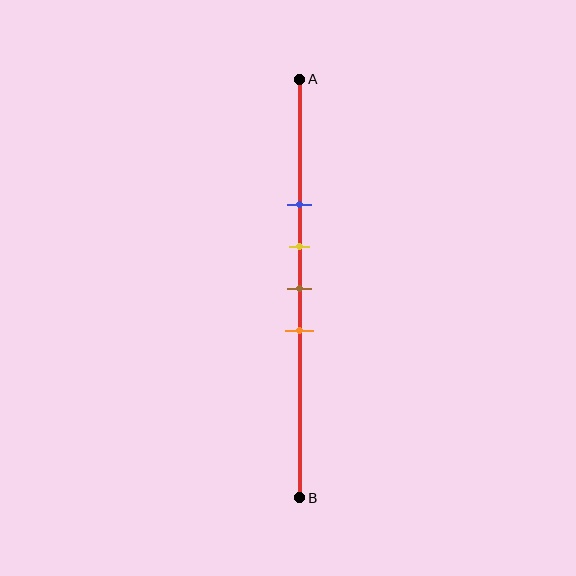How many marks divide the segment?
There are 4 marks dividing the segment.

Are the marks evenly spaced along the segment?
Yes, the marks are approximately evenly spaced.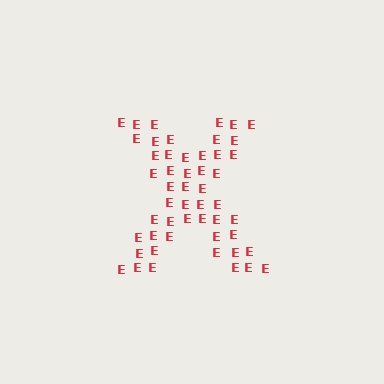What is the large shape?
The large shape is the letter X.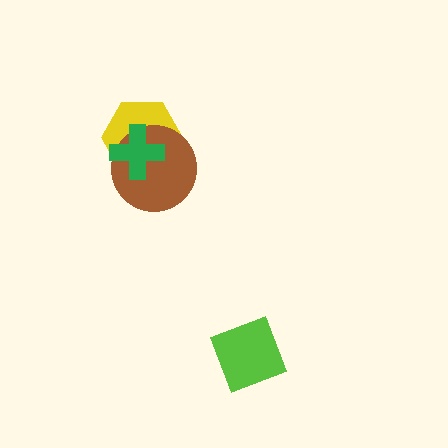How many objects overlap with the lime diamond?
0 objects overlap with the lime diamond.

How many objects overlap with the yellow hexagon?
2 objects overlap with the yellow hexagon.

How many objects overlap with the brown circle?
2 objects overlap with the brown circle.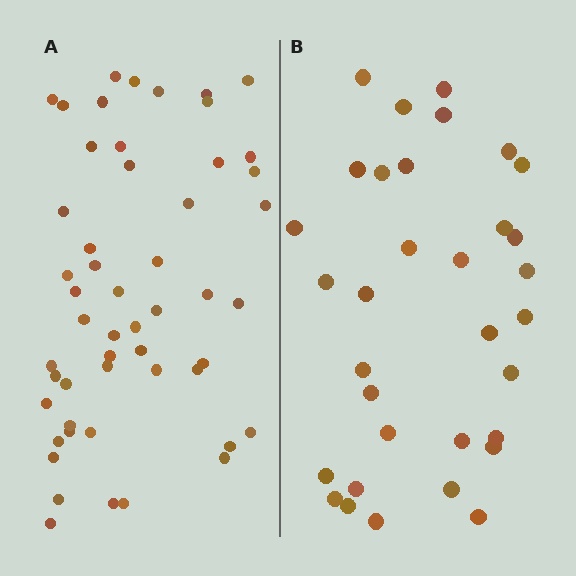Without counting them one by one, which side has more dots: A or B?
Region A (the left region) has more dots.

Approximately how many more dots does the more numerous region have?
Region A has approximately 20 more dots than region B.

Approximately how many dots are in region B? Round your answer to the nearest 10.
About 30 dots. (The exact count is 33, which rounds to 30.)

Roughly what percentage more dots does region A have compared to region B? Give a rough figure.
About 60% more.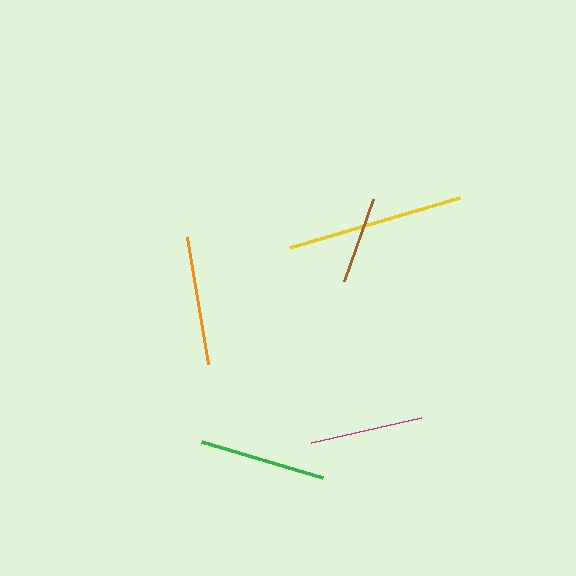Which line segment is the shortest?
The brown line is the shortest at approximately 87 pixels.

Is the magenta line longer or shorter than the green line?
The green line is longer than the magenta line.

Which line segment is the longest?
The yellow line is the longest at approximately 177 pixels.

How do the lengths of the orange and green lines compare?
The orange and green lines are approximately the same length.